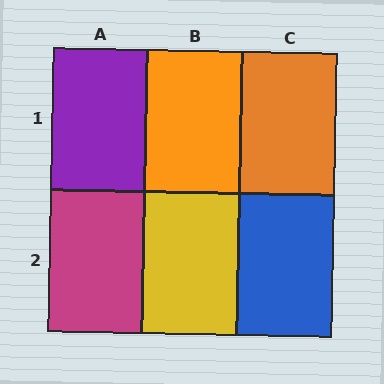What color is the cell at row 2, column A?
Magenta.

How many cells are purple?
1 cell is purple.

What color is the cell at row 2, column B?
Yellow.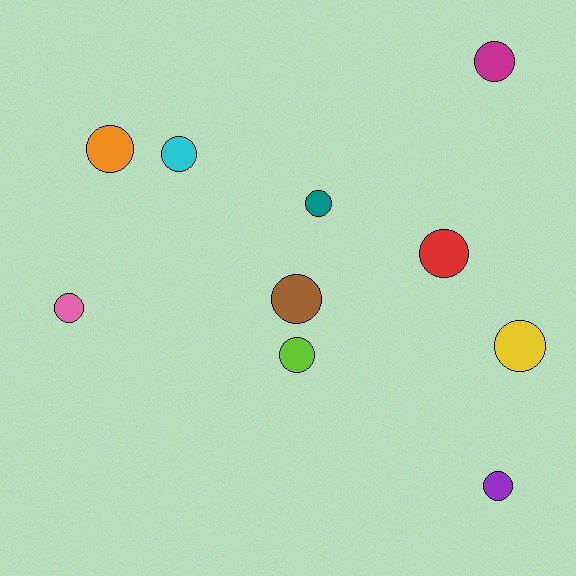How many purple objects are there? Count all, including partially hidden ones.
There is 1 purple object.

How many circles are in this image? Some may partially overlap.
There are 10 circles.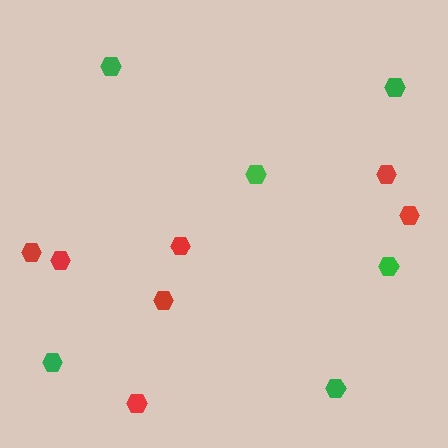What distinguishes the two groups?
There are 2 groups: one group of red hexagons (7) and one group of green hexagons (6).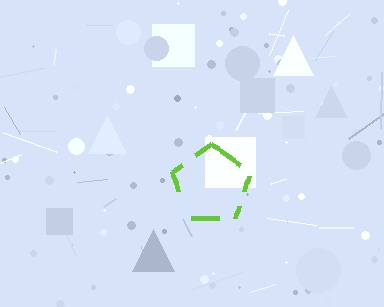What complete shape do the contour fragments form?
The contour fragments form a pentagon.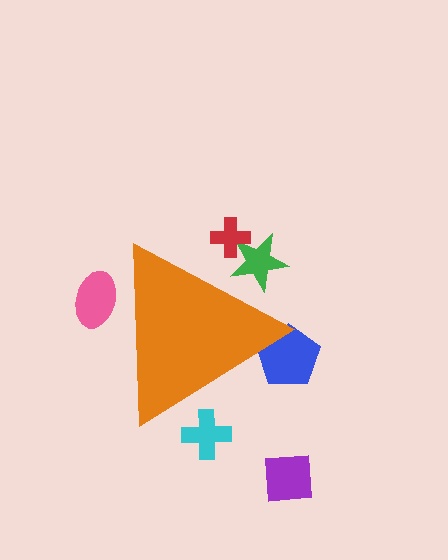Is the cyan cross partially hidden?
Yes, the cyan cross is partially hidden behind the orange triangle.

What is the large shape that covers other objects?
An orange triangle.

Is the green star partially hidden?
Yes, the green star is partially hidden behind the orange triangle.